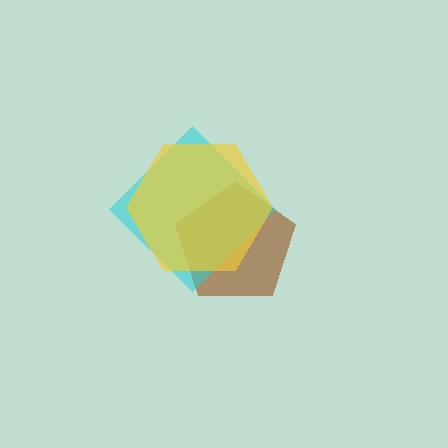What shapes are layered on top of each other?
The layered shapes are: a brown pentagon, a cyan diamond, a yellow hexagon.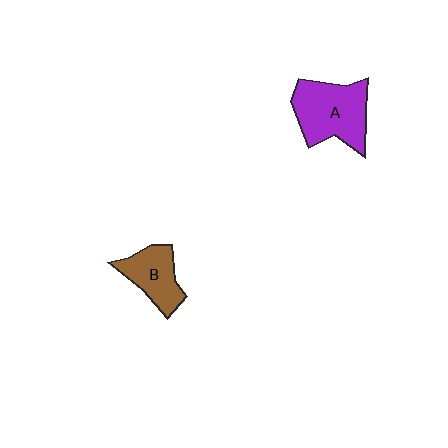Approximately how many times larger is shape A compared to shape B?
Approximately 1.5 times.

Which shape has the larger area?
Shape A (purple).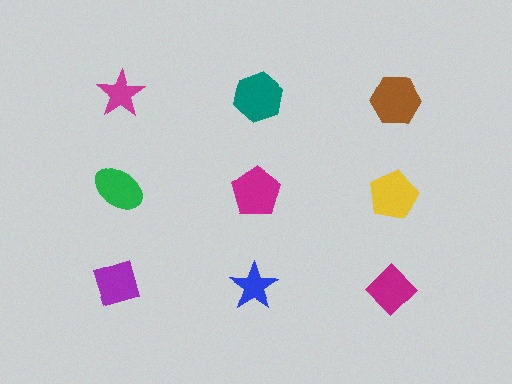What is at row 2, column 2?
A magenta pentagon.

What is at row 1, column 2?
A teal hexagon.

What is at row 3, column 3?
A magenta diamond.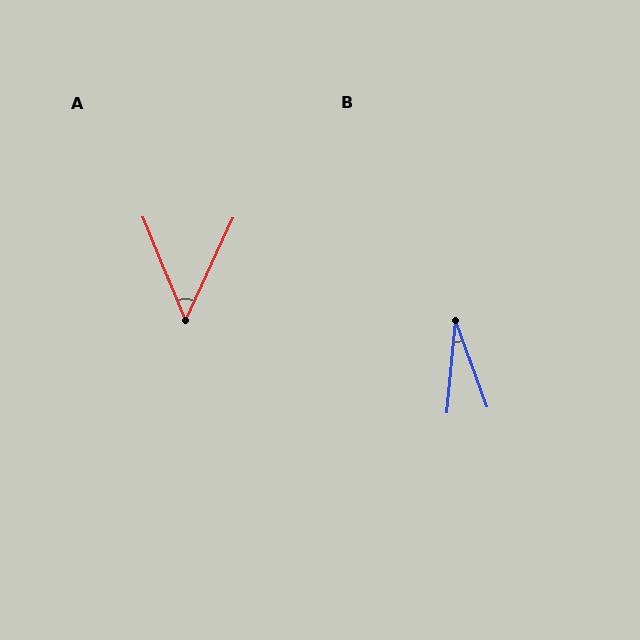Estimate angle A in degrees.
Approximately 46 degrees.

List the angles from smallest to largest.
B (25°), A (46°).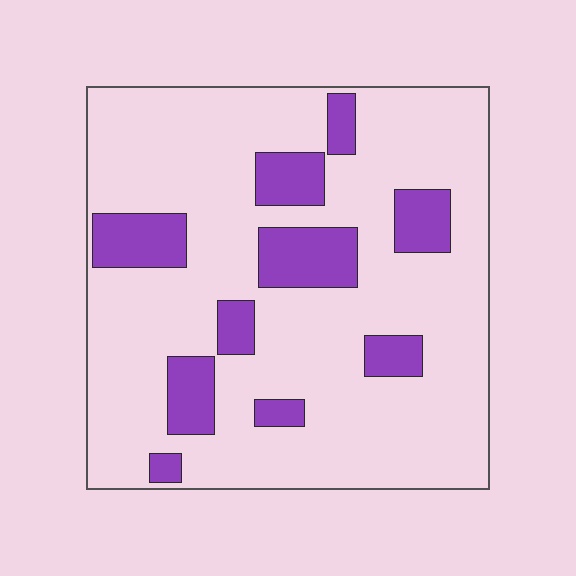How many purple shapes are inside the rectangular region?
10.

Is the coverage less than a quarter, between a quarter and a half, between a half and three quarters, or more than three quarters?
Less than a quarter.